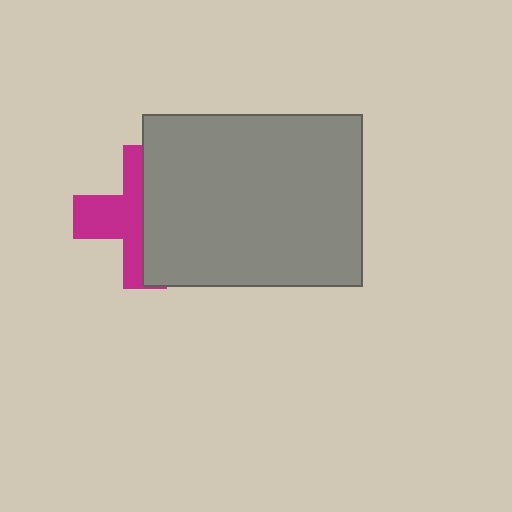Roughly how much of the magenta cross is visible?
About half of it is visible (roughly 45%).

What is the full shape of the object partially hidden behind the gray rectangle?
The partially hidden object is a magenta cross.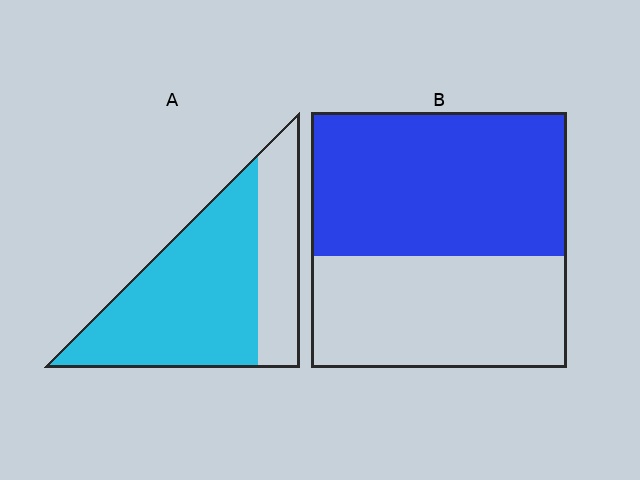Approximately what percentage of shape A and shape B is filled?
A is approximately 70% and B is approximately 55%.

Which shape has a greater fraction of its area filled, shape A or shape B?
Shape A.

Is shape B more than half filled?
Yes.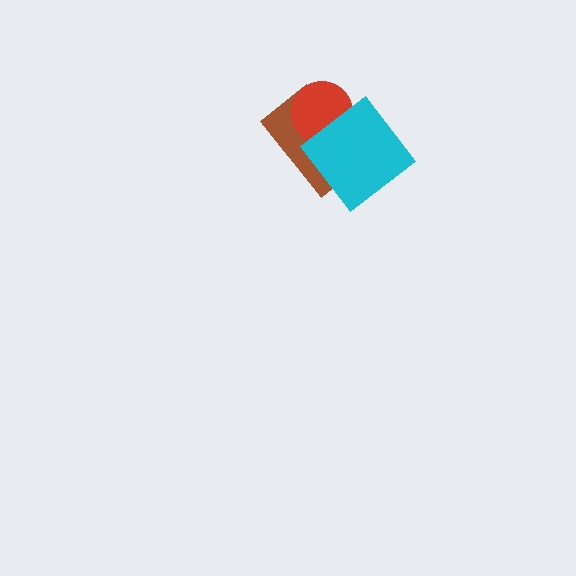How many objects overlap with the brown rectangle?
2 objects overlap with the brown rectangle.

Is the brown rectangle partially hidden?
Yes, it is partially covered by another shape.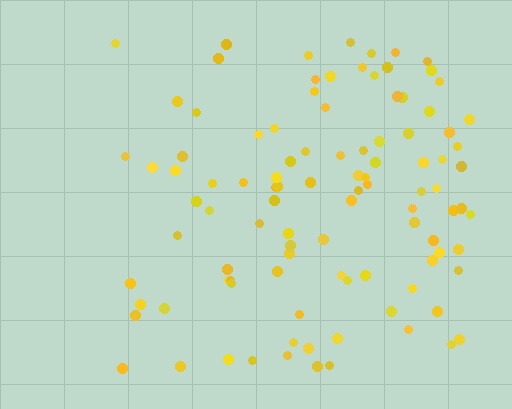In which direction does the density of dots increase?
From left to right, with the right side densest.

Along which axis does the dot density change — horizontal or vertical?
Horizontal.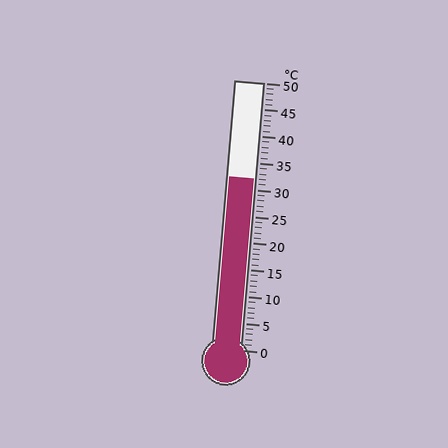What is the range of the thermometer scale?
The thermometer scale ranges from 0°C to 50°C.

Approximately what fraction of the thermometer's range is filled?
The thermometer is filled to approximately 65% of its range.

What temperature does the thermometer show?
The thermometer shows approximately 32°C.